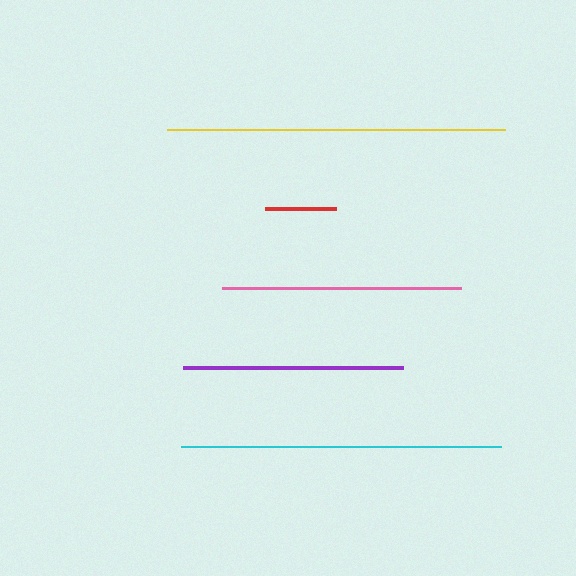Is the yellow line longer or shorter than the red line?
The yellow line is longer than the red line.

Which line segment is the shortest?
The red line is the shortest at approximately 72 pixels.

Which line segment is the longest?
The yellow line is the longest at approximately 338 pixels.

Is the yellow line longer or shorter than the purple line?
The yellow line is longer than the purple line.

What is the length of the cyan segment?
The cyan segment is approximately 320 pixels long.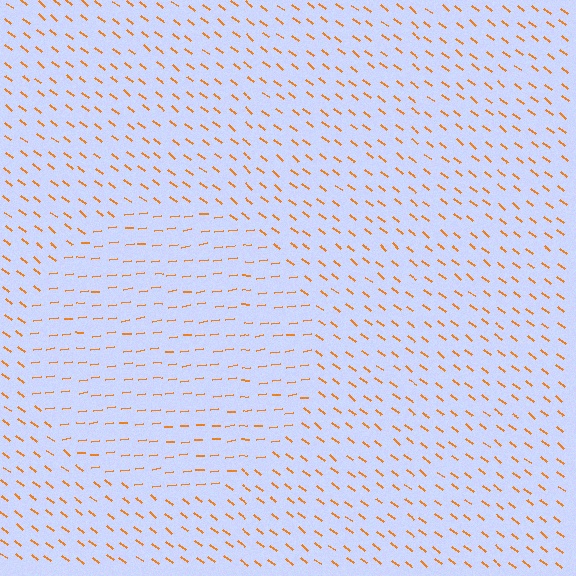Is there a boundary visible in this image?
Yes, there is a texture boundary formed by a change in line orientation.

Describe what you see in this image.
The image is filled with small orange line segments. A circle region in the image has lines oriented differently from the surrounding lines, creating a visible texture boundary.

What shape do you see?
I see a circle.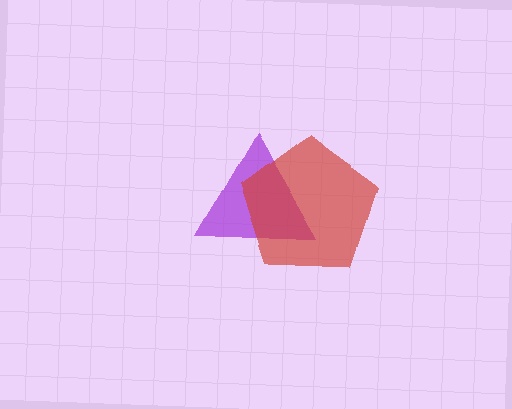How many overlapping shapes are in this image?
There are 2 overlapping shapes in the image.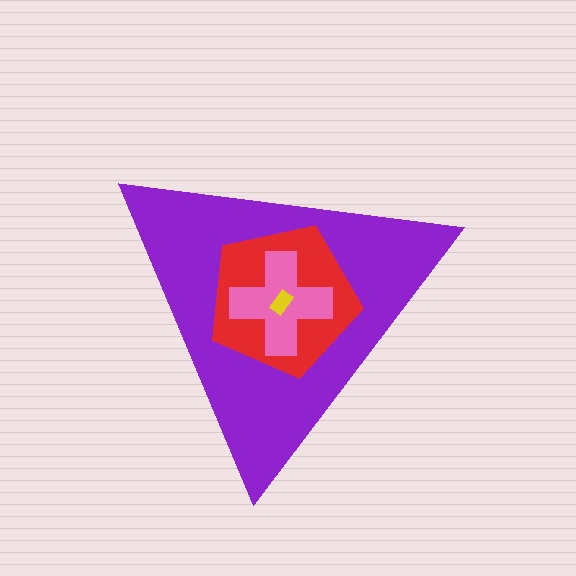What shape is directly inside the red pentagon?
The pink cross.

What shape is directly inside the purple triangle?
The red pentagon.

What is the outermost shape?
The purple triangle.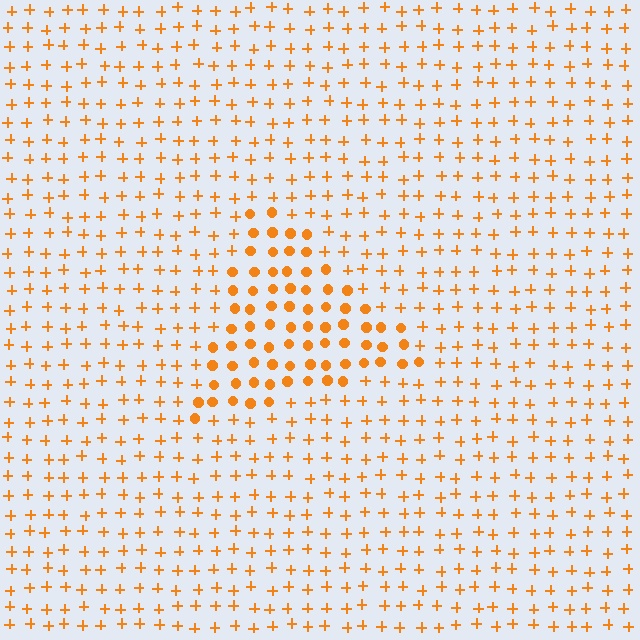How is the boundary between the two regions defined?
The boundary is defined by a change in element shape: circles inside vs. plus signs outside. All elements share the same color and spacing.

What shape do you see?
I see a triangle.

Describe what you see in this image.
The image is filled with small orange elements arranged in a uniform grid. A triangle-shaped region contains circles, while the surrounding area contains plus signs. The boundary is defined purely by the change in element shape.